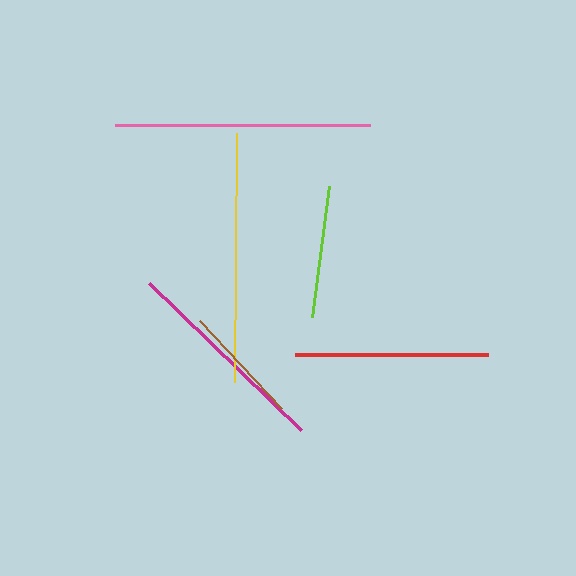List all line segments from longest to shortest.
From longest to shortest: pink, yellow, magenta, red, lime, brown.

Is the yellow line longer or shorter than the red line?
The yellow line is longer than the red line.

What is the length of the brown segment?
The brown segment is approximately 120 pixels long.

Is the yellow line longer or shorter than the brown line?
The yellow line is longer than the brown line.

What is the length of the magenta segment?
The magenta segment is approximately 211 pixels long.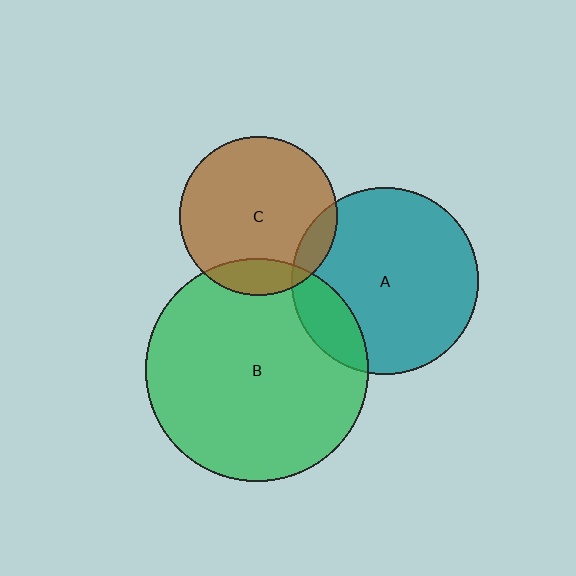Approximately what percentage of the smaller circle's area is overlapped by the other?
Approximately 15%.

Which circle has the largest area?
Circle B (green).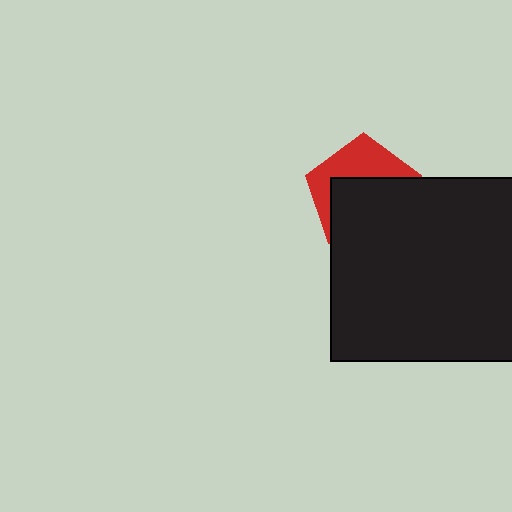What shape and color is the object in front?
The object in front is a black square.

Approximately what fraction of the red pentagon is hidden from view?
Roughly 60% of the red pentagon is hidden behind the black square.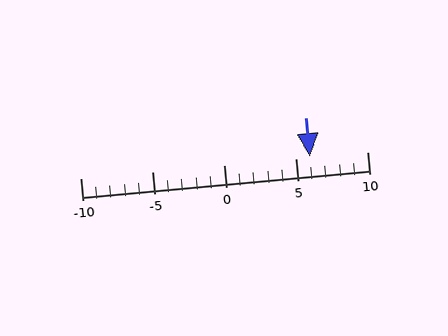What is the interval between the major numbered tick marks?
The major tick marks are spaced 5 units apart.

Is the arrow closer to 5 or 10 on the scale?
The arrow is closer to 5.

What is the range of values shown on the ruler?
The ruler shows values from -10 to 10.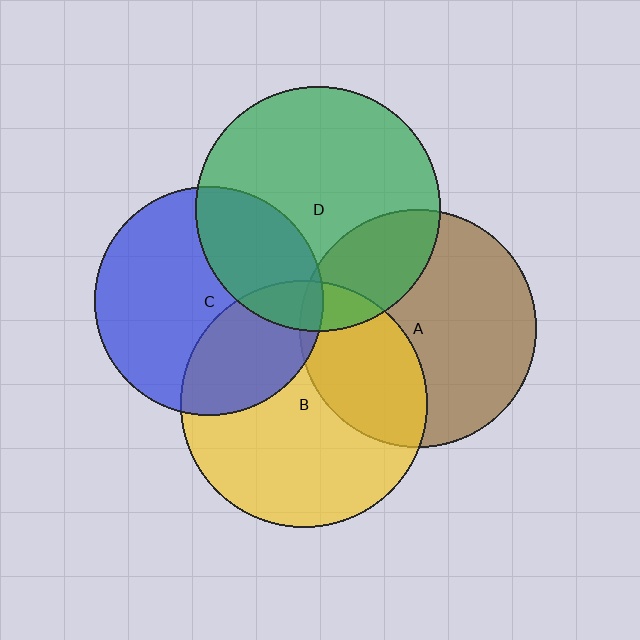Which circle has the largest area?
Circle B (yellow).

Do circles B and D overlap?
Yes.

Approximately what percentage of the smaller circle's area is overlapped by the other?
Approximately 10%.